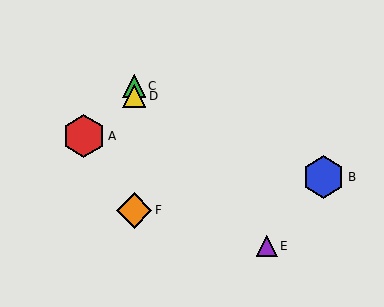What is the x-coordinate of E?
Object E is at x≈267.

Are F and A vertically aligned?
No, F is at x≈134 and A is at x≈84.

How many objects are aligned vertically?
3 objects (C, D, F) are aligned vertically.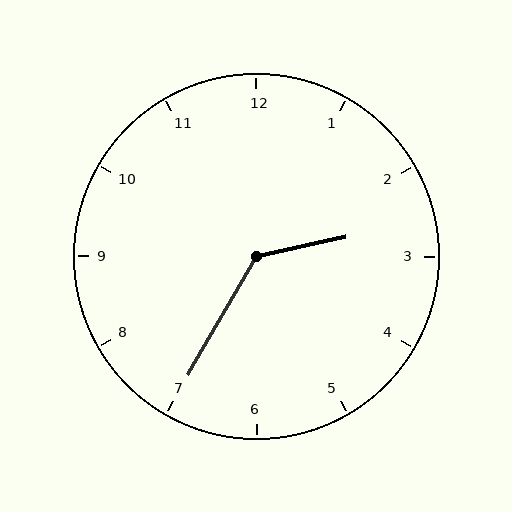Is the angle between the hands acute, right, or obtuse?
It is obtuse.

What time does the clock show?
2:35.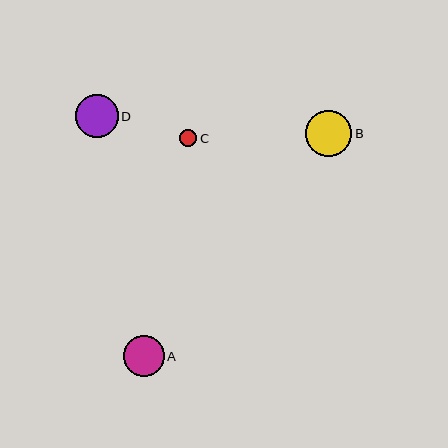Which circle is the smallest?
Circle C is the smallest with a size of approximately 17 pixels.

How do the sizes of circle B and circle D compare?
Circle B and circle D are approximately the same size.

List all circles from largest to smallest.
From largest to smallest: B, D, A, C.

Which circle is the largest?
Circle B is the largest with a size of approximately 46 pixels.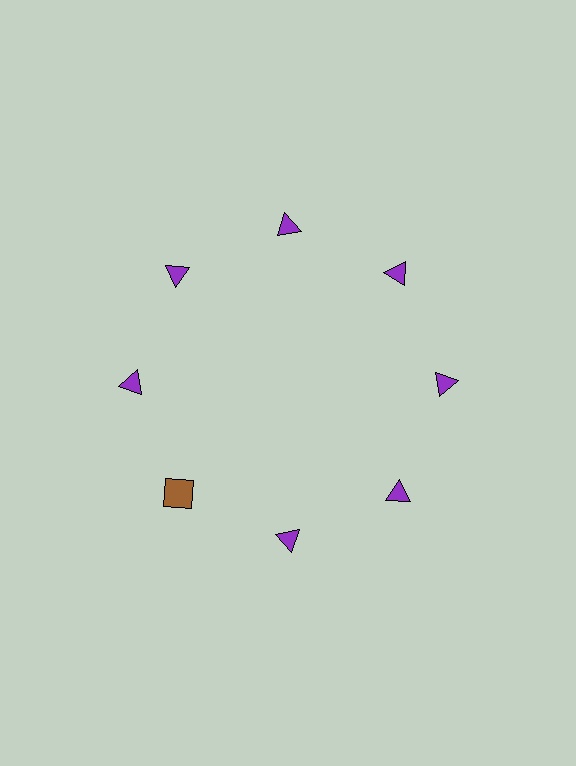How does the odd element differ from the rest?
It differs in both color (brown instead of purple) and shape (square instead of triangle).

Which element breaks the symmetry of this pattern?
The brown square at roughly the 8 o'clock position breaks the symmetry. All other shapes are purple triangles.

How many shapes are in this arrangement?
There are 8 shapes arranged in a ring pattern.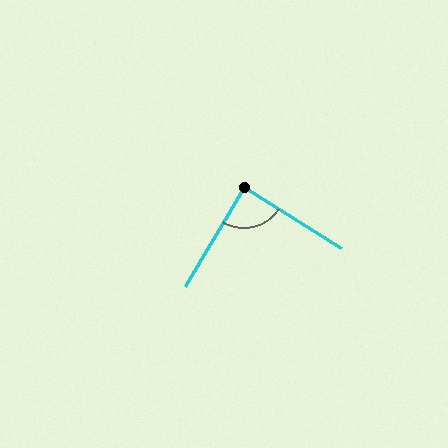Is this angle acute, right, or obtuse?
It is approximately a right angle.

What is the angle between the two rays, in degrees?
Approximately 88 degrees.